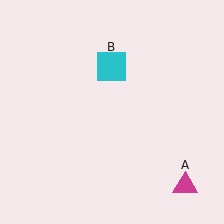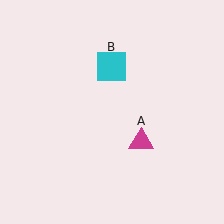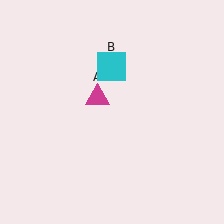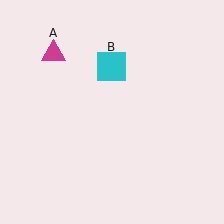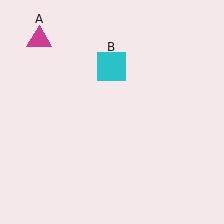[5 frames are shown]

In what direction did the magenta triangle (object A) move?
The magenta triangle (object A) moved up and to the left.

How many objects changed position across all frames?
1 object changed position: magenta triangle (object A).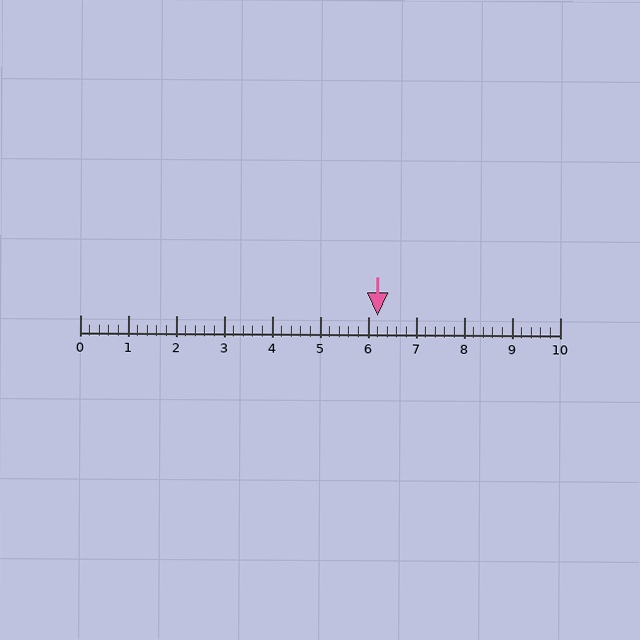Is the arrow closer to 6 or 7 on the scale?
The arrow is closer to 6.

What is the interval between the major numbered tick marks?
The major tick marks are spaced 1 units apart.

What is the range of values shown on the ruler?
The ruler shows values from 0 to 10.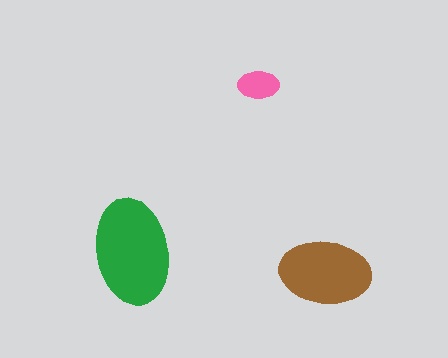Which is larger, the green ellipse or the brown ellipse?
The green one.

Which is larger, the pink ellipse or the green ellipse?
The green one.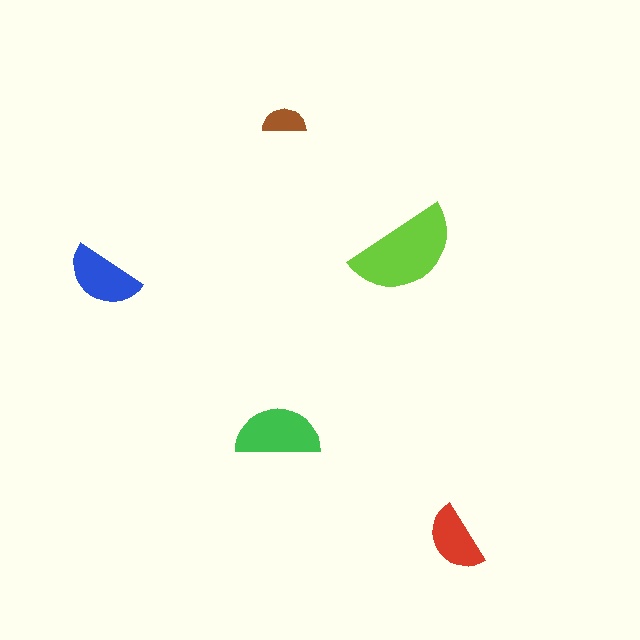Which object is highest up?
The brown semicircle is topmost.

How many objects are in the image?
There are 5 objects in the image.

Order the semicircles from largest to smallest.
the lime one, the green one, the blue one, the red one, the brown one.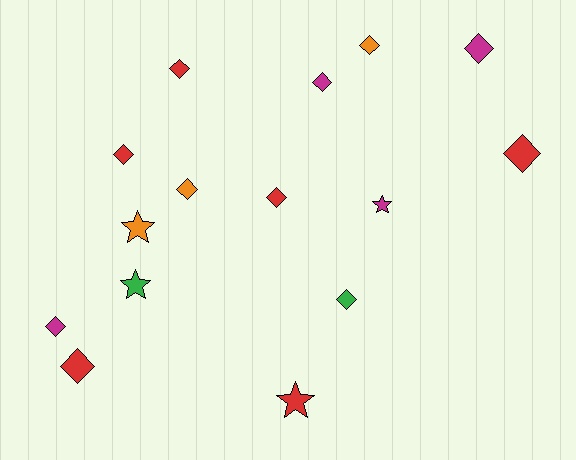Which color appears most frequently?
Red, with 6 objects.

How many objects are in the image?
There are 15 objects.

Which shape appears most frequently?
Diamond, with 11 objects.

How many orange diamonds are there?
There are 2 orange diamonds.